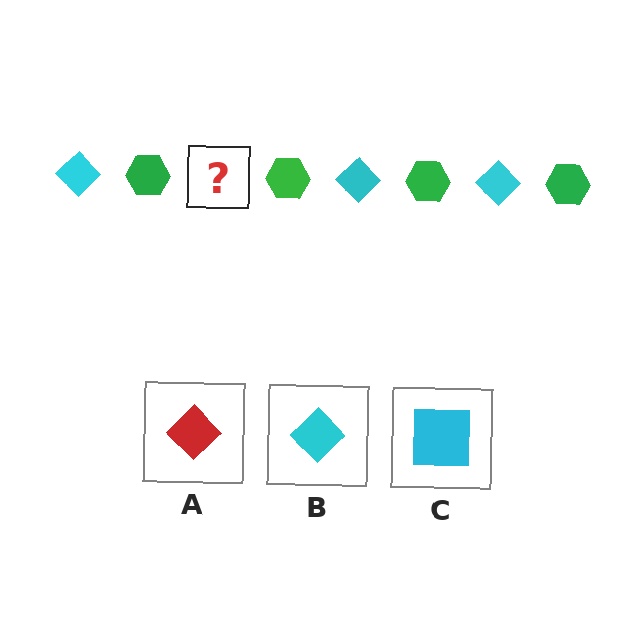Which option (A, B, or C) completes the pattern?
B.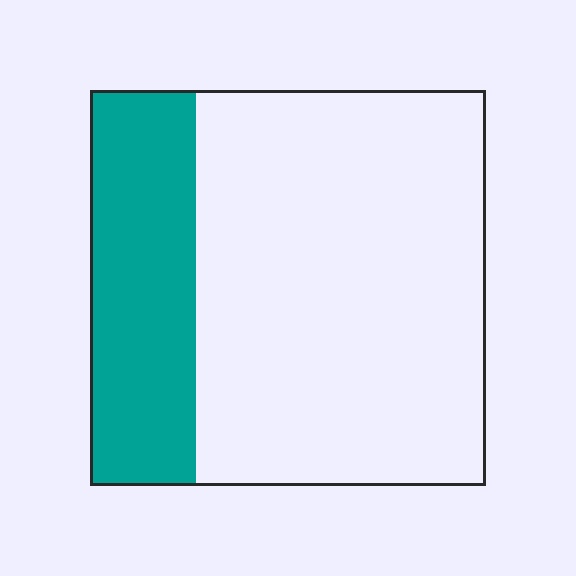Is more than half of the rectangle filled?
No.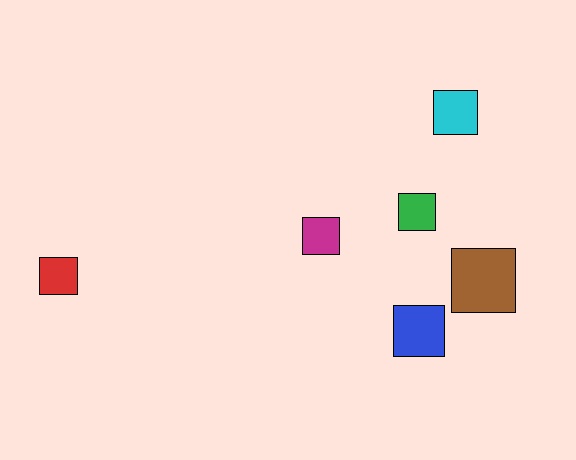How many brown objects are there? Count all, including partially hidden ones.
There is 1 brown object.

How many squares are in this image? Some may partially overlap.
There are 6 squares.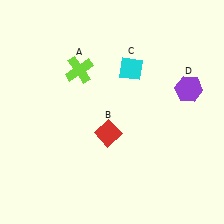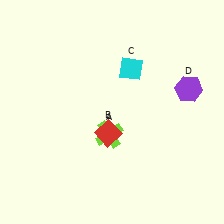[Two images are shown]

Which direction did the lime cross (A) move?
The lime cross (A) moved down.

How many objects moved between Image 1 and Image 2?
1 object moved between the two images.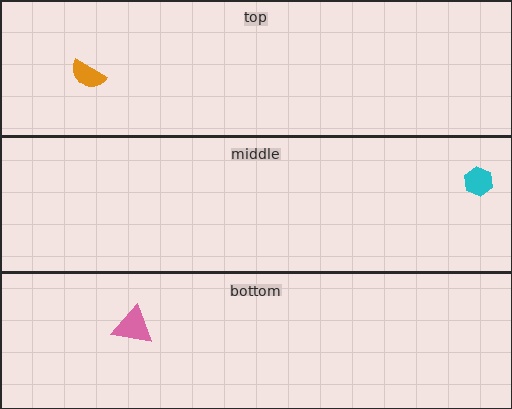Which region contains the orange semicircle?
The top region.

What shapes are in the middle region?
The cyan hexagon.